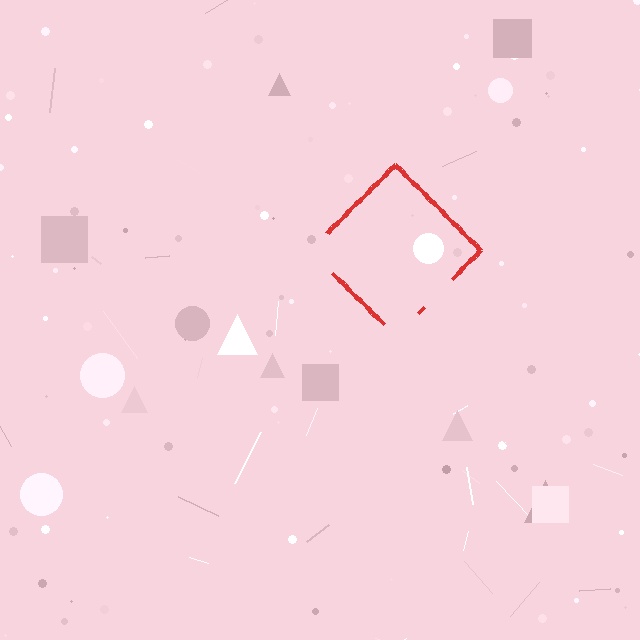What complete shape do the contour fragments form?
The contour fragments form a diamond.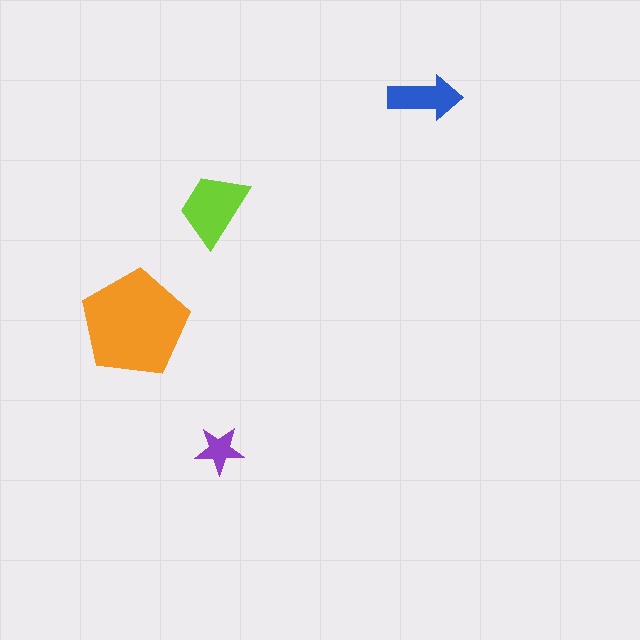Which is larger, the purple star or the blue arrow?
The blue arrow.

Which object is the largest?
The orange pentagon.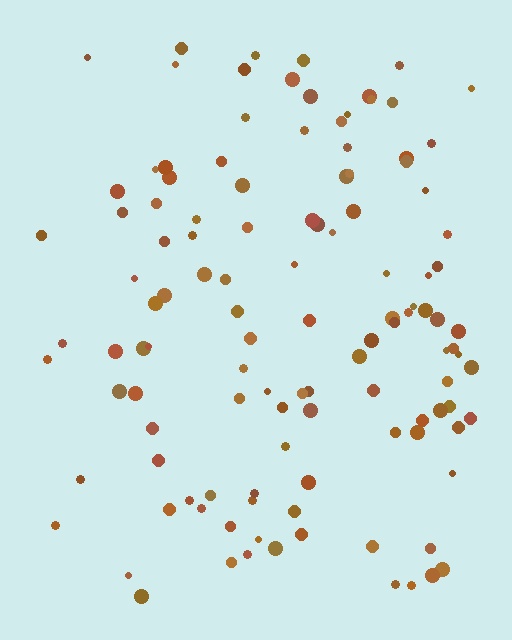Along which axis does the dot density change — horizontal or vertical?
Horizontal.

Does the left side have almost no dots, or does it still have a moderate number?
Still a moderate number, just noticeably fewer than the right.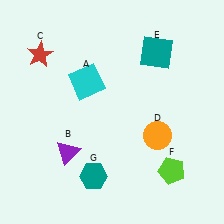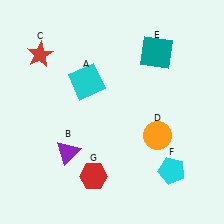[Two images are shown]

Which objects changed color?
F changed from lime to cyan. G changed from teal to red.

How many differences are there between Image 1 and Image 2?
There are 2 differences between the two images.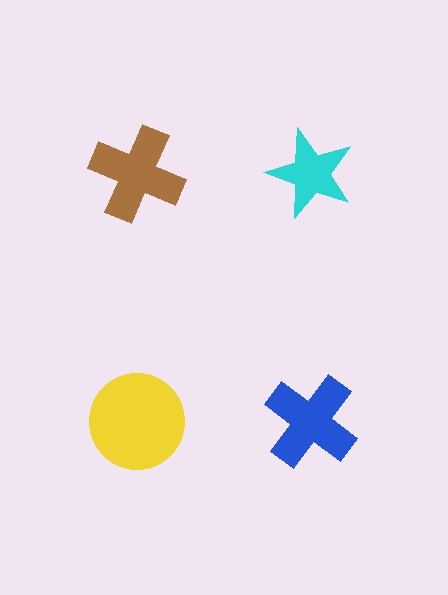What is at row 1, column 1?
A brown cross.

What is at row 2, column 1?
A yellow circle.